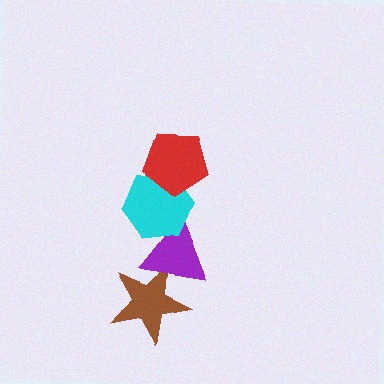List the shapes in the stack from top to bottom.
From top to bottom: the red pentagon, the cyan hexagon, the purple triangle, the brown star.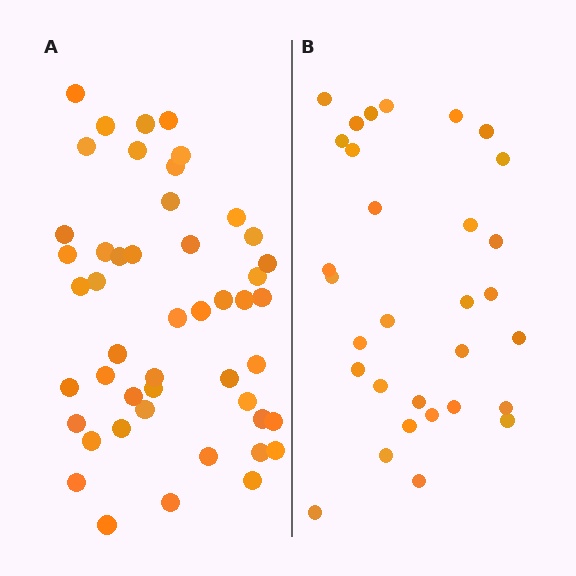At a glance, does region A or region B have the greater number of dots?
Region A (the left region) has more dots.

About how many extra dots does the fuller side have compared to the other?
Region A has approximately 15 more dots than region B.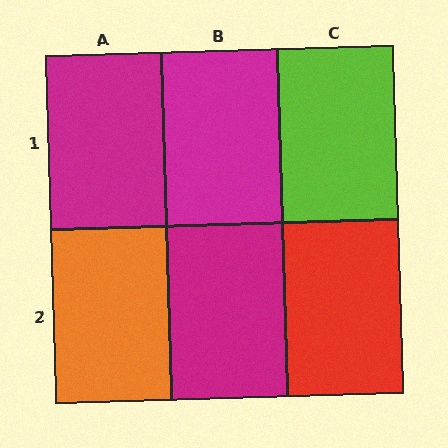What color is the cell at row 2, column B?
Magenta.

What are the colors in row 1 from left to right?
Magenta, magenta, lime.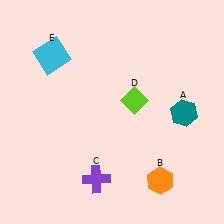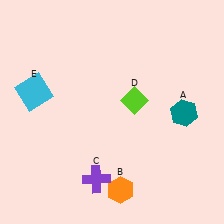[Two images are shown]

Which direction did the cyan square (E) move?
The cyan square (E) moved down.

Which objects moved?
The objects that moved are: the orange hexagon (B), the cyan square (E).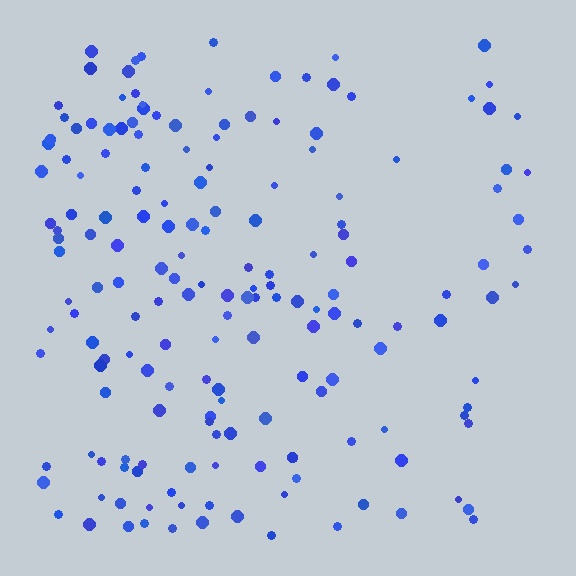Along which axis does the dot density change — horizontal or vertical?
Horizontal.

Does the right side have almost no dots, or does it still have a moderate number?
Still a moderate number, just noticeably fewer than the left.